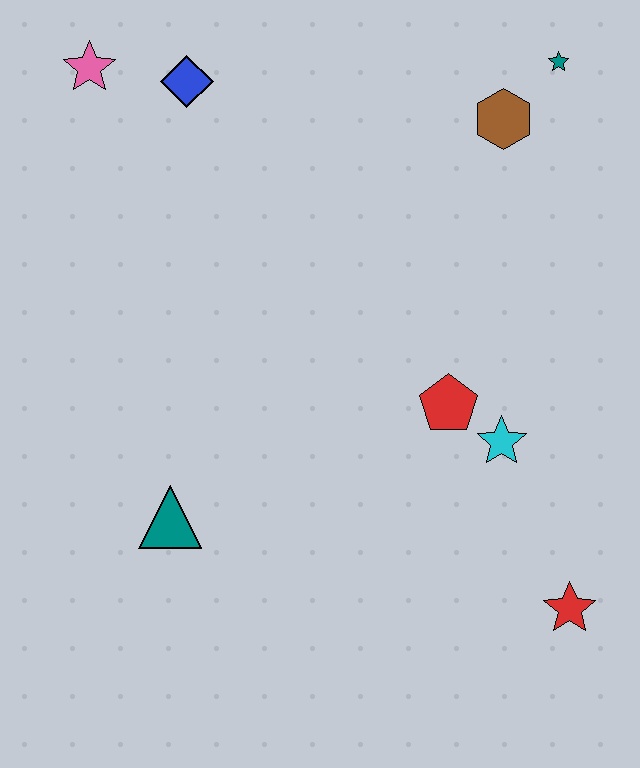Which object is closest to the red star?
The cyan star is closest to the red star.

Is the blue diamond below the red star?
No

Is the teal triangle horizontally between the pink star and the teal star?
Yes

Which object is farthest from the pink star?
The red star is farthest from the pink star.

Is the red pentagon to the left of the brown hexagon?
Yes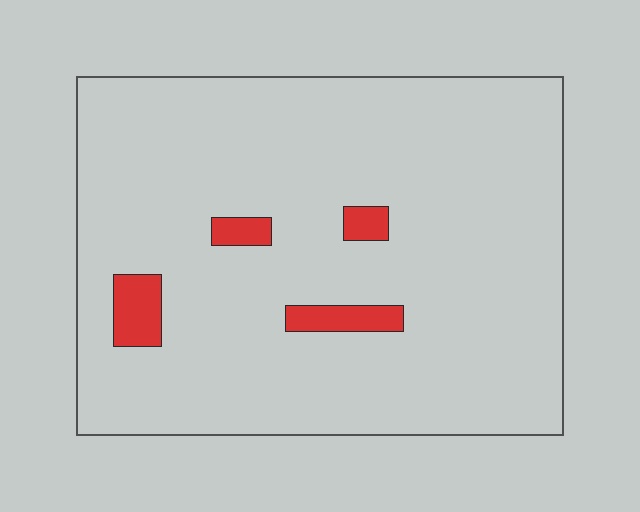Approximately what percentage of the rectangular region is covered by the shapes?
Approximately 5%.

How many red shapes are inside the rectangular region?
4.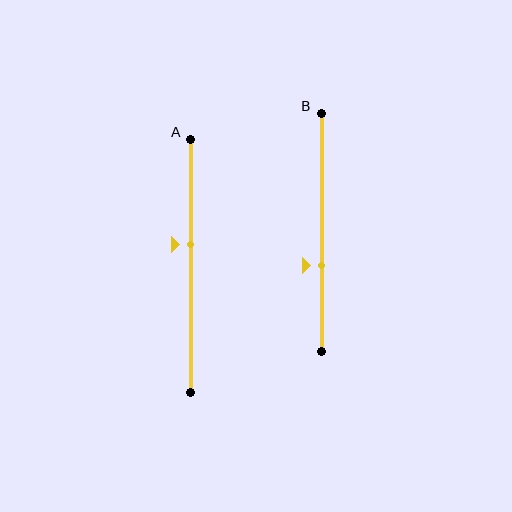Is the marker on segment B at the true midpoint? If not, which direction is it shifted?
No, the marker on segment B is shifted downward by about 14% of the segment length.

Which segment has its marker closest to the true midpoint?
Segment A has its marker closest to the true midpoint.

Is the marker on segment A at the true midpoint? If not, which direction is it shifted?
No, the marker on segment A is shifted upward by about 8% of the segment length.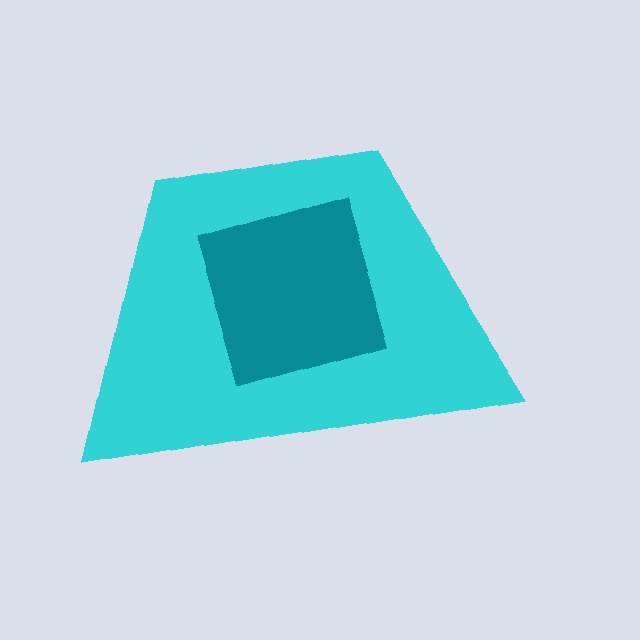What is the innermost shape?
The teal square.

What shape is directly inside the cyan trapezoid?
The teal square.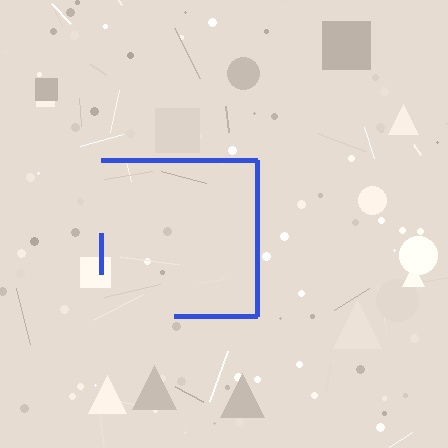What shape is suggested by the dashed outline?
The dashed outline suggests a square.